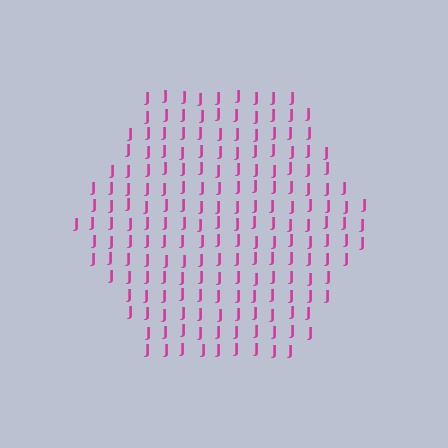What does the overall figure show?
The overall figure shows a hexagon.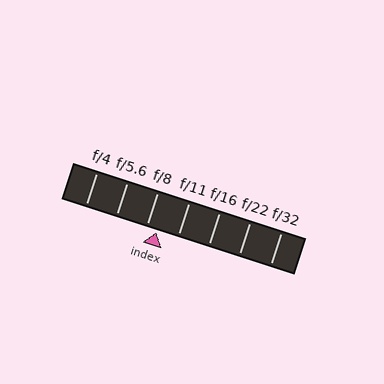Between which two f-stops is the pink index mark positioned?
The index mark is between f/8 and f/11.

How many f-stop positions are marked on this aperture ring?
There are 7 f-stop positions marked.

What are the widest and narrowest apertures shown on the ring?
The widest aperture shown is f/4 and the narrowest is f/32.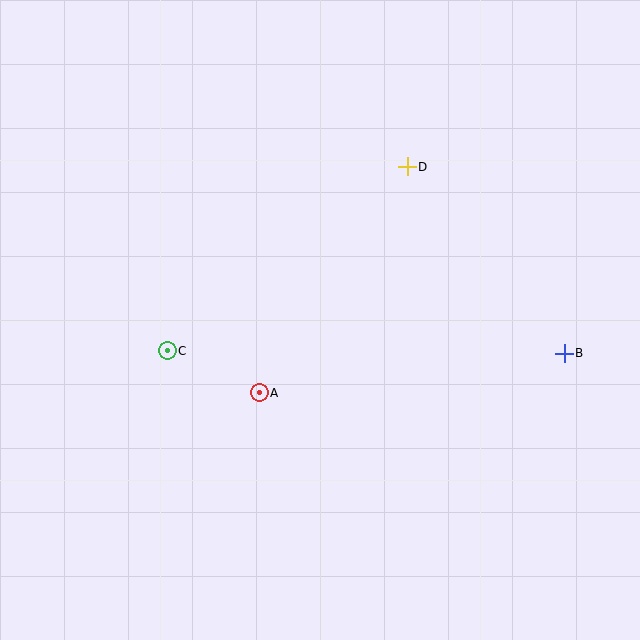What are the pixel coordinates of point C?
Point C is at (167, 351).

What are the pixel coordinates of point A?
Point A is at (259, 393).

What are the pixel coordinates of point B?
Point B is at (564, 353).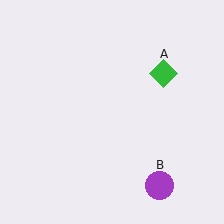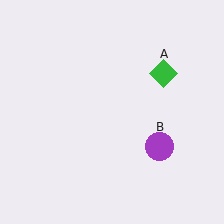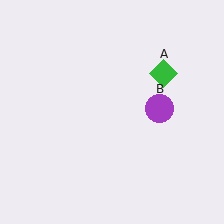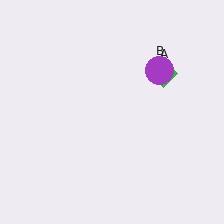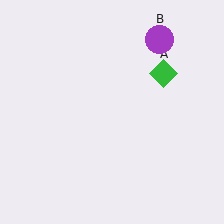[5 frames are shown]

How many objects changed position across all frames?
1 object changed position: purple circle (object B).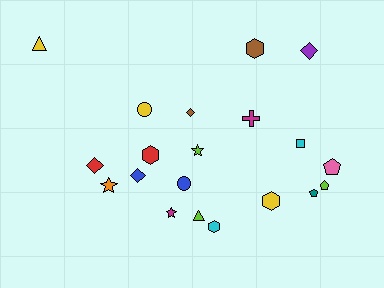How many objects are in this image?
There are 20 objects.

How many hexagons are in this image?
There are 4 hexagons.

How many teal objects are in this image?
There is 1 teal object.